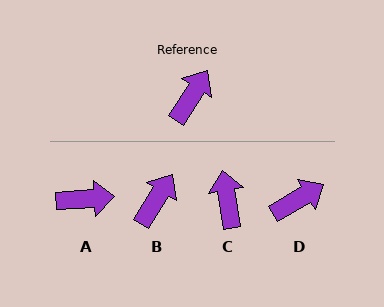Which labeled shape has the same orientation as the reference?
B.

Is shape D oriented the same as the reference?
No, it is off by about 28 degrees.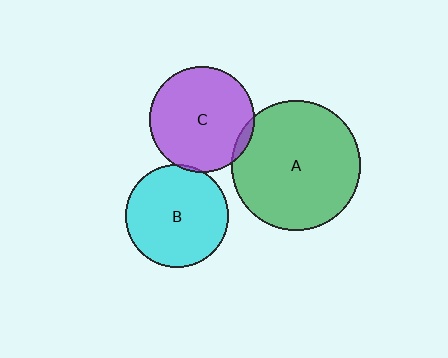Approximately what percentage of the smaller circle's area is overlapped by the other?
Approximately 5%.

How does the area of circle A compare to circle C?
Approximately 1.5 times.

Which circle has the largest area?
Circle A (green).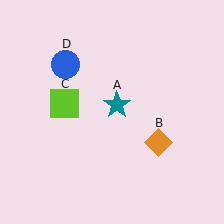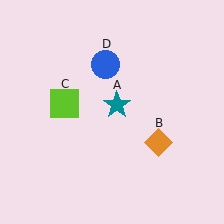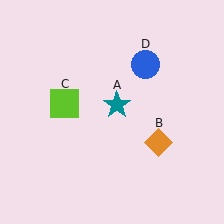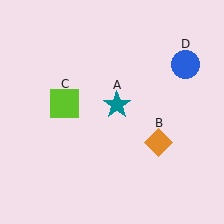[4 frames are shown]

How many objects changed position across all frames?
1 object changed position: blue circle (object D).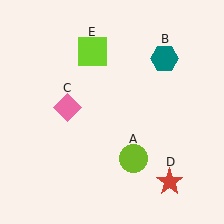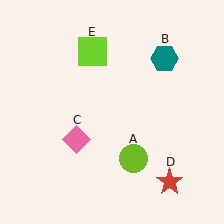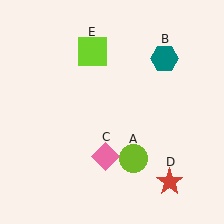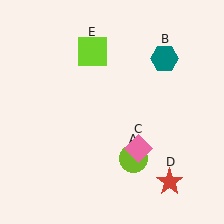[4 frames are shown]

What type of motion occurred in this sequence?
The pink diamond (object C) rotated counterclockwise around the center of the scene.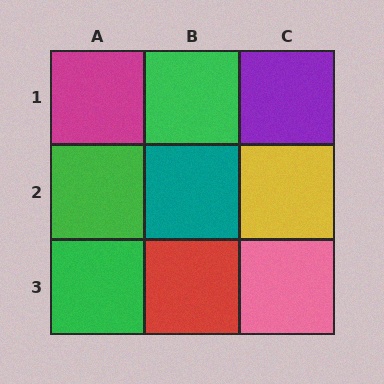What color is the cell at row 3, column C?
Pink.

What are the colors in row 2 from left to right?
Green, teal, yellow.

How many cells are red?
1 cell is red.